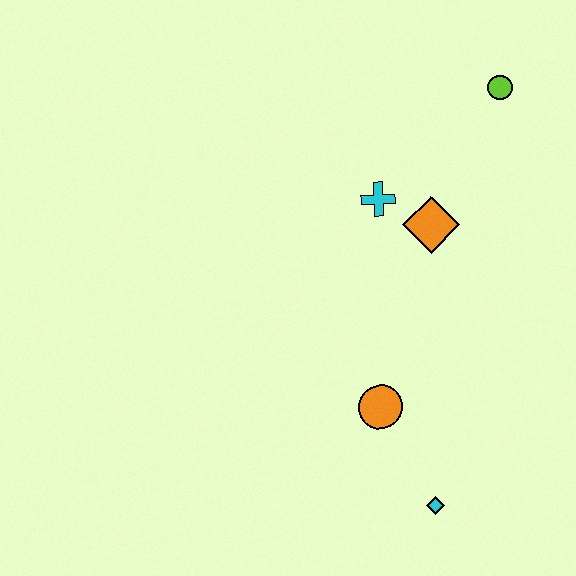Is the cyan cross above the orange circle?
Yes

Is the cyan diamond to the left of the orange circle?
No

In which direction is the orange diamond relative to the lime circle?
The orange diamond is below the lime circle.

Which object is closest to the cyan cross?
The orange diamond is closest to the cyan cross.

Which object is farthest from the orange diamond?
The cyan diamond is farthest from the orange diamond.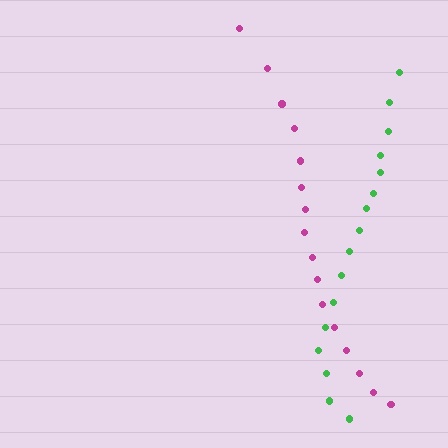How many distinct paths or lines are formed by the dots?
There are 2 distinct paths.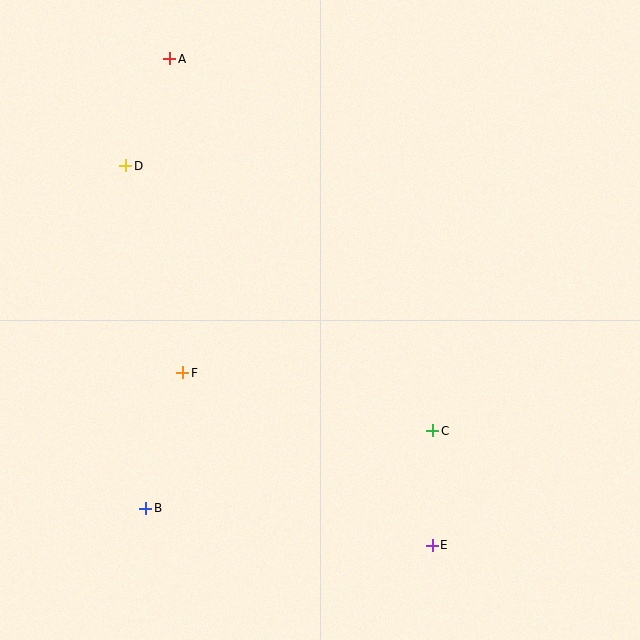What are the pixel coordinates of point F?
Point F is at (183, 373).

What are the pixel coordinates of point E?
Point E is at (432, 545).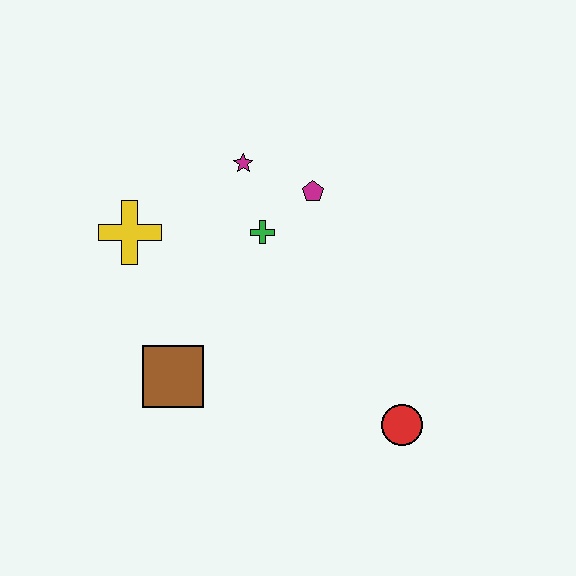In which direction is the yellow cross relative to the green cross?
The yellow cross is to the left of the green cross.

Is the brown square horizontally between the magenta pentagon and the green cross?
No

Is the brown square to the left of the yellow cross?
No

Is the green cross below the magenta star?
Yes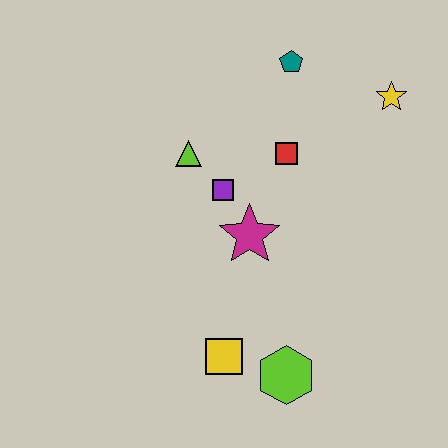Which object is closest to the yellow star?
The teal pentagon is closest to the yellow star.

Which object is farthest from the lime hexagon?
The teal pentagon is farthest from the lime hexagon.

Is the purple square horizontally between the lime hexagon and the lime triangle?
Yes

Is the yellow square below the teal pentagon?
Yes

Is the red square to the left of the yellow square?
No